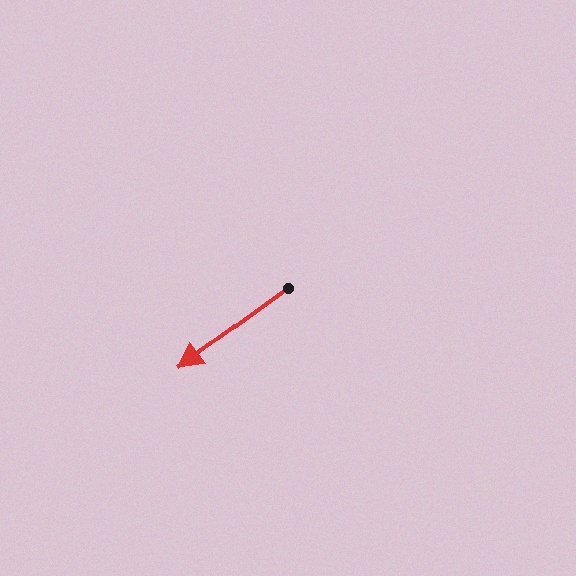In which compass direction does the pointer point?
Southwest.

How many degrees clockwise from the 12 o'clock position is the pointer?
Approximately 234 degrees.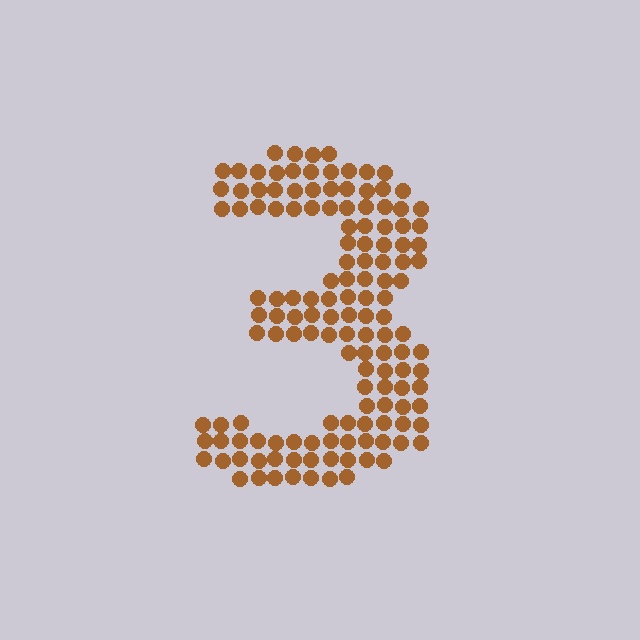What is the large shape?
The large shape is the digit 3.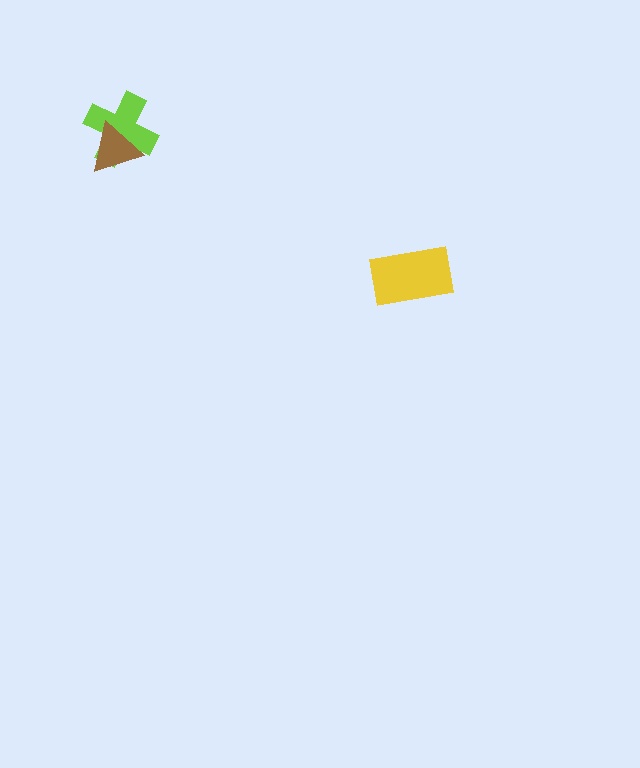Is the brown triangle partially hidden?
No, no other shape covers it.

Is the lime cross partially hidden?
Yes, it is partially covered by another shape.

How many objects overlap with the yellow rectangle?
0 objects overlap with the yellow rectangle.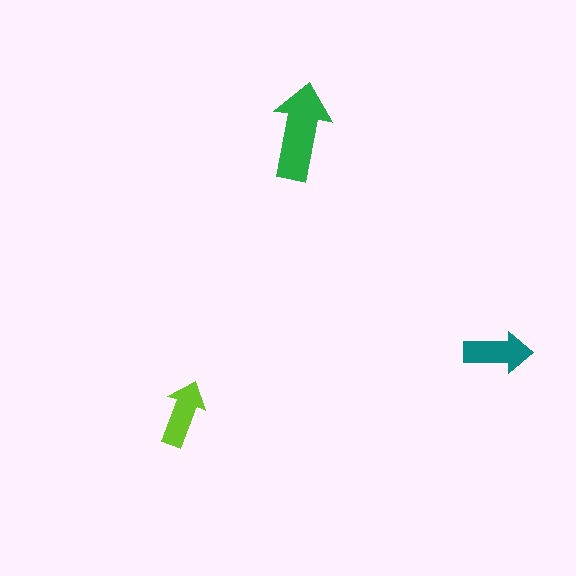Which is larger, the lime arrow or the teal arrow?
The teal one.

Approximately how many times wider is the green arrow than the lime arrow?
About 1.5 times wider.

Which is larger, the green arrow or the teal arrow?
The green one.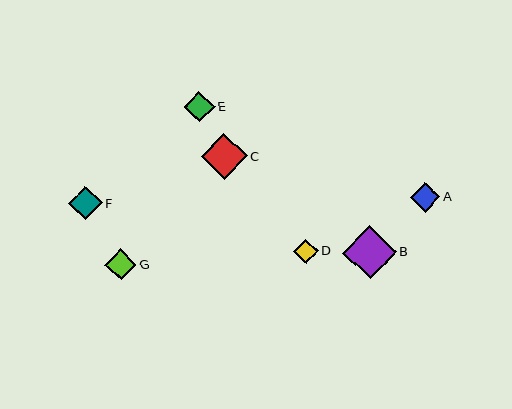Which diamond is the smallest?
Diamond D is the smallest with a size of approximately 25 pixels.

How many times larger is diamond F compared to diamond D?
Diamond F is approximately 1.4 times the size of diamond D.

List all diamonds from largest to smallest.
From largest to smallest: B, C, F, G, E, A, D.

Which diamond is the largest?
Diamond B is the largest with a size of approximately 53 pixels.